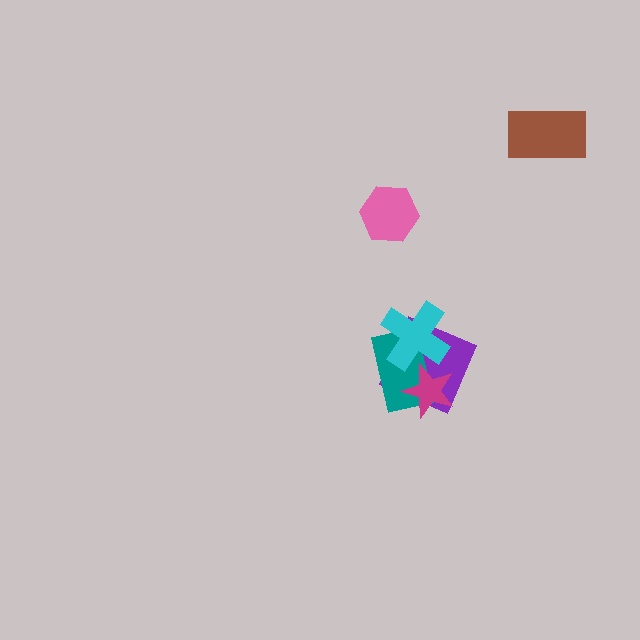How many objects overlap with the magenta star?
3 objects overlap with the magenta star.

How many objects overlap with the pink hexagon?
0 objects overlap with the pink hexagon.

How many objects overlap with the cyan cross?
3 objects overlap with the cyan cross.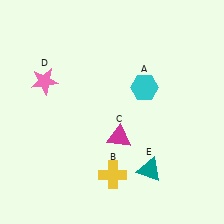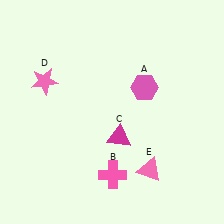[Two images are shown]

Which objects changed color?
A changed from cyan to pink. B changed from yellow to pink. E changed from teal to pink.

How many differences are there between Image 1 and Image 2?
There are 3 differences between the two images.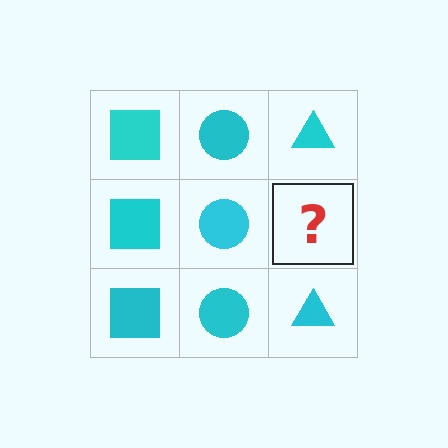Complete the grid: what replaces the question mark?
The question mark should be replaced with a cyan triangle.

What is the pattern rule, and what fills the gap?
The rule is that each column has a consistent shape. The gap should be filled with a cyan triangle.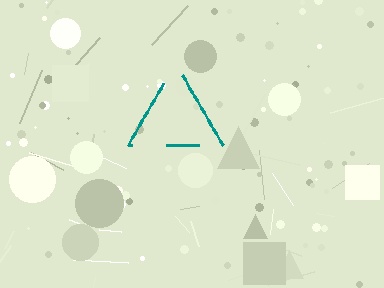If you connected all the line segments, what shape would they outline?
They would outline a triangle.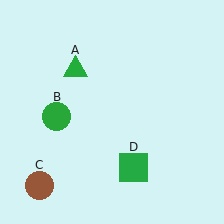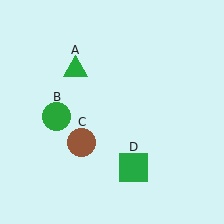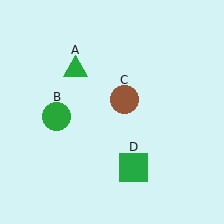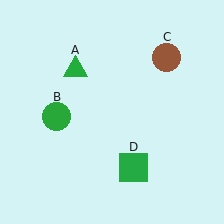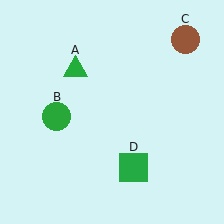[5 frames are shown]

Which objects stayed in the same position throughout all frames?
Green triangle (object A) and green circle (object B) and green square (object D) remained stationary.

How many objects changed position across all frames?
1 object changed position: brown circle (object C).